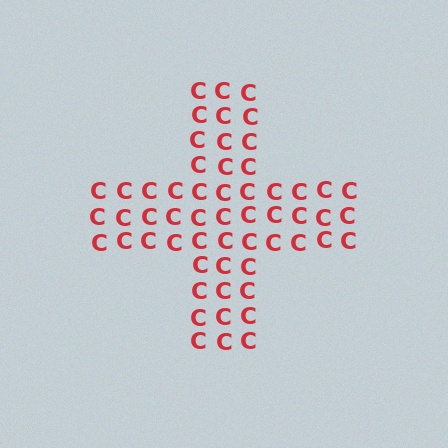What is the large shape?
The large shape is a cross.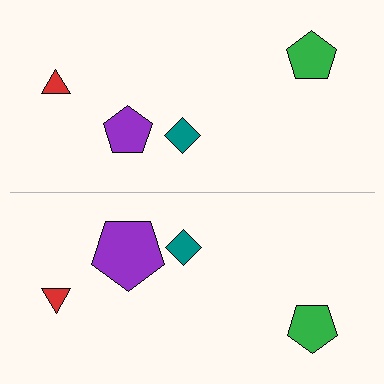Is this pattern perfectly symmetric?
No, the pattern is not perfectly symmetric. The purple pentagon on the bottom side has a different size than its mirror counterpart.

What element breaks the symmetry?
The purple pentagon on the bottom side has a different size than its mirror counterpart.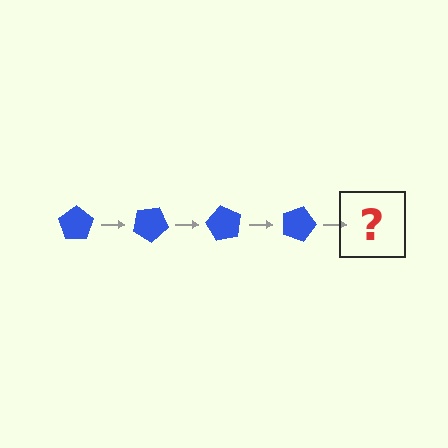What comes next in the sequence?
The next element should be a blue pentagon rotated 120 degrees.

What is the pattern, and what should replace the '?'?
The pattern is that the pentagon rotates 30 degrees each step. The '?' should be a blue pentagon rotated 120 degrees.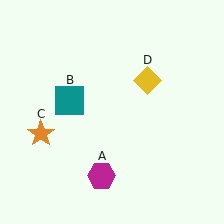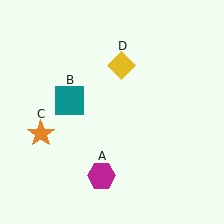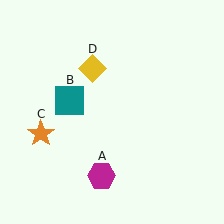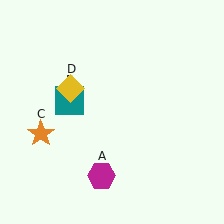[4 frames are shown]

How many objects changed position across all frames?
1 object changed position: yellow diamond (object D).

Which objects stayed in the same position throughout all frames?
Magenta hexagon (object A) and teal square (object B) and orange star (object C) remained stationary.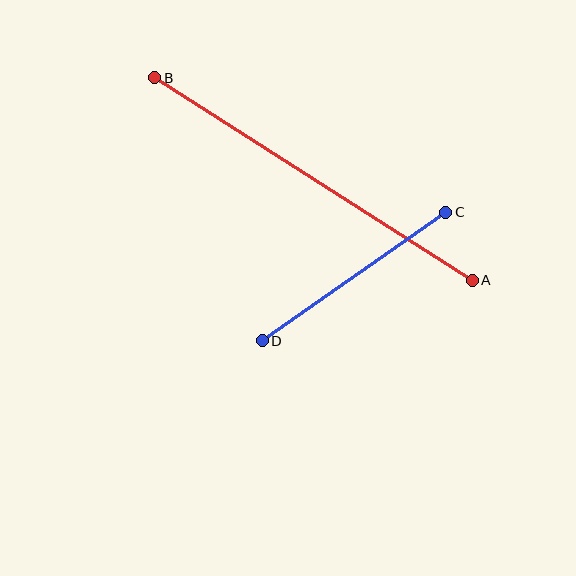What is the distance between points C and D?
The distance is approximately 224 pixels.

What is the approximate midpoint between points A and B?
The midpoint is at approximately (313, 179) pixels.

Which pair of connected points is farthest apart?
Points A and B are farthest apart.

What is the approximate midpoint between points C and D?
The midpoint is at approximately (354, 277) pixels.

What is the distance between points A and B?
The distance is approximately 376 pixels.